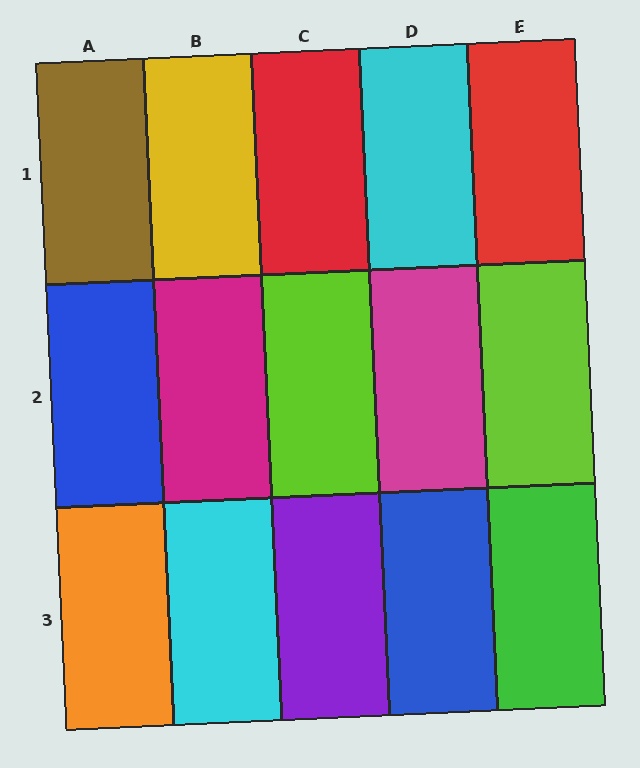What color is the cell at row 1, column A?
Brown.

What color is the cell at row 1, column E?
Red.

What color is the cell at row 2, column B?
Magenta.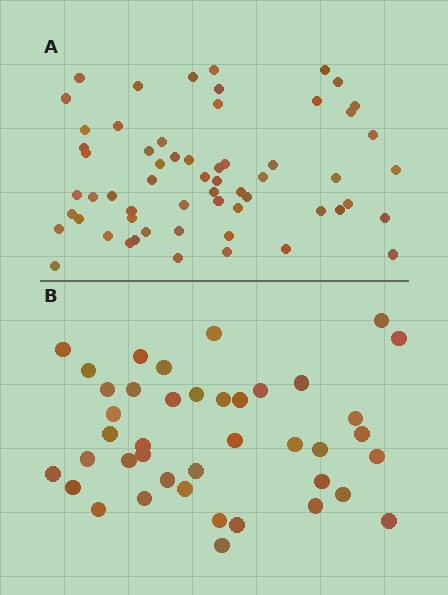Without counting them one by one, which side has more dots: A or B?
Region A (the top region) has more dots.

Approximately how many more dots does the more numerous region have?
Region A has approximately 20 more dots than region B.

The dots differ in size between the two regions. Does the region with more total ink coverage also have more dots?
No. Region B has more total ink coverage because its dots are larger, but region A actually contains more individual dots. Total area can be misleading — the number of items is what matters here.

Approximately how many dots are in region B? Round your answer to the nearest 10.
About 40 dots. (The exact count is 41, which rounds to 40.)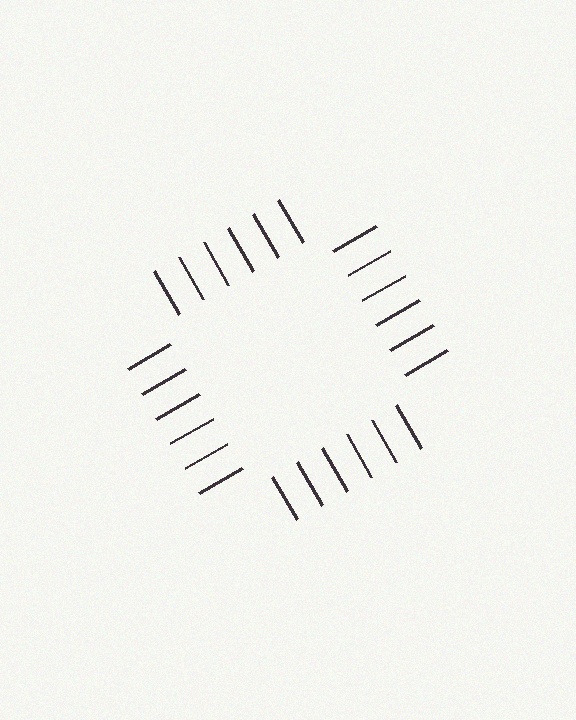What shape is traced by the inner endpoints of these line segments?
An illusory square — the line segments terminate on its edges but no continuous stroke is drawn.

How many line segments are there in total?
24 — 6 along each of the 4 edges.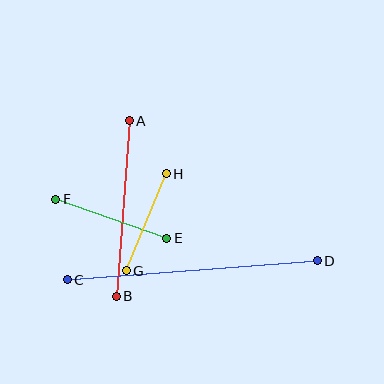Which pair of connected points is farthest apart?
Points C and D are farthest apart.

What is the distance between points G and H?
The distance is approximately 105 pixels.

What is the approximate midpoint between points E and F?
The midpoint is at approximately (111, 219) pixels.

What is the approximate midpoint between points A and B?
The midpoint is at approximately (123, 208) pixels.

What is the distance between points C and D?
The distance is approximately 251 pixels.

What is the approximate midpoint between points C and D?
The midpoint is at approximately (192, 270) pixels.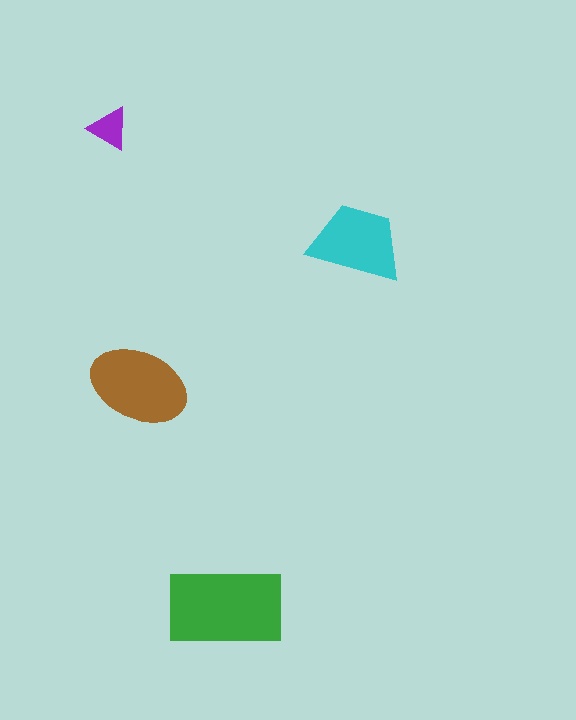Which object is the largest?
The green rectangle.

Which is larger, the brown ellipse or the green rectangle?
The green rectangle.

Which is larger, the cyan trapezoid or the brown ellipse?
The brown ellipse.